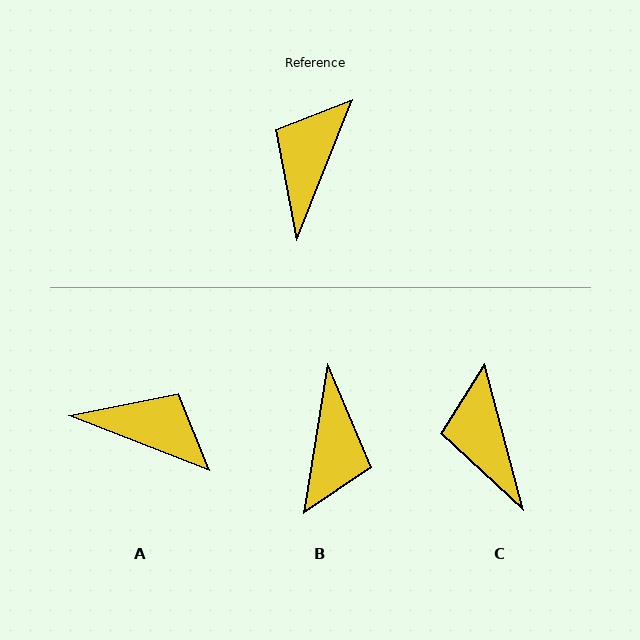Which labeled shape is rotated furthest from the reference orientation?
B, about 167 degrees away.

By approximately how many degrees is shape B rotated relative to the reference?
Approximately 167 degrees clockwise.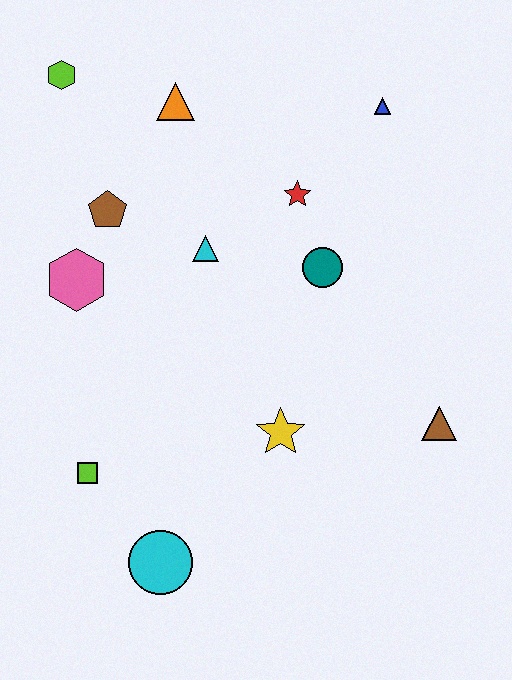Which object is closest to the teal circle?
The red star is closest to the teal circle.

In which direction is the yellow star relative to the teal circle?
The yellow star is below the teal circle.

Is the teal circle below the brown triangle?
No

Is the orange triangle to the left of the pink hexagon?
No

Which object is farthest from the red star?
The cyan circle is farthest from the red star.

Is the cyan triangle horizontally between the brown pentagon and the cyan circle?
No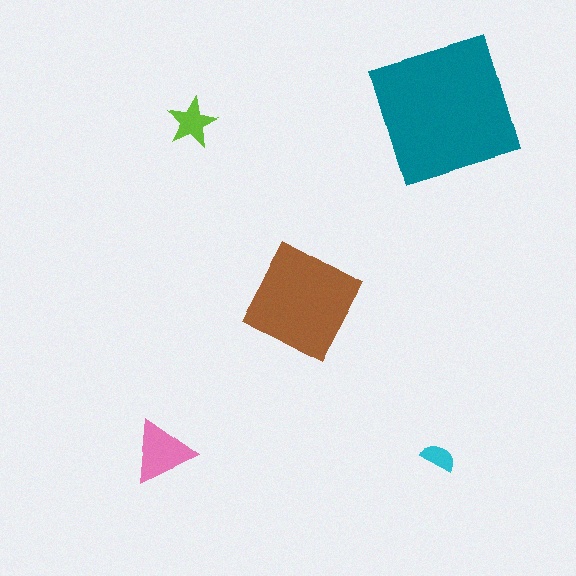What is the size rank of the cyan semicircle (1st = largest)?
5th.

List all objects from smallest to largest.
The cyan semicircle, the lime star, the pink triangle, the brown diamond, the teal square.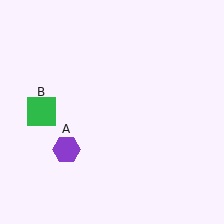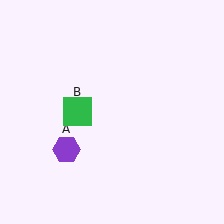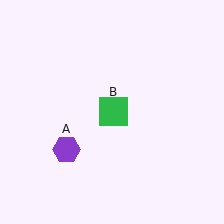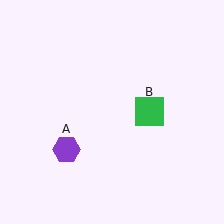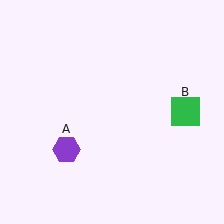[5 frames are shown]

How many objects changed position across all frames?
1 object changed position: green square (object B).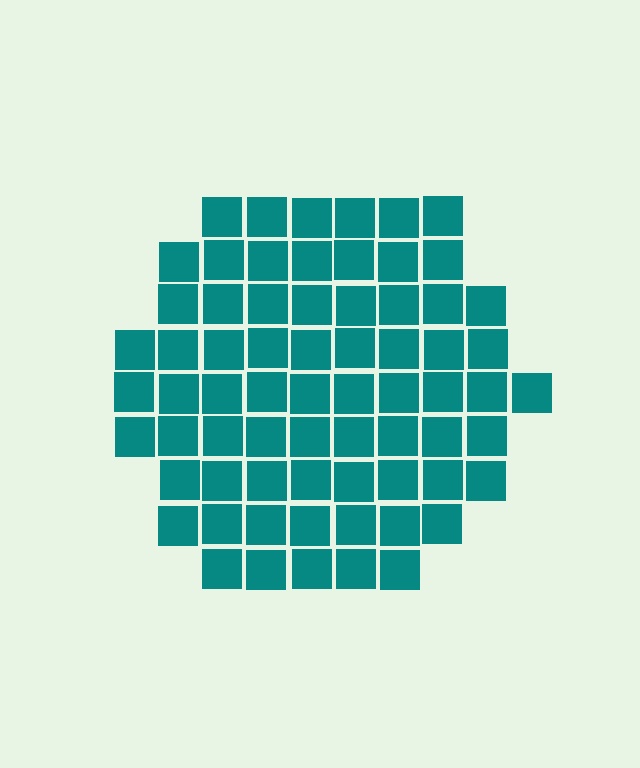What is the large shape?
The large shape is a hexagon.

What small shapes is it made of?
It is made of small squares.